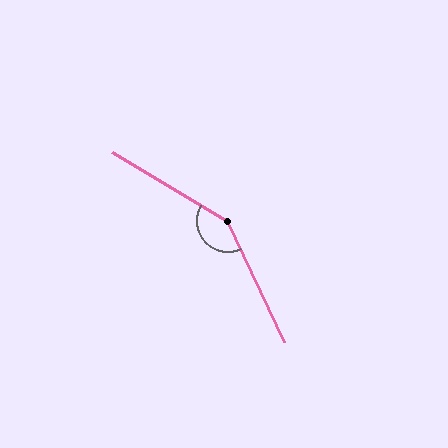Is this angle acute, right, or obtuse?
It is obtuse.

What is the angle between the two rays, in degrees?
Approximately 146 degrees.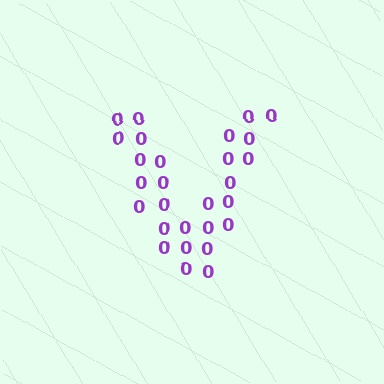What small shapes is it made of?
It is made of small digit 0's.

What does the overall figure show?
The overall figure shows the letter V.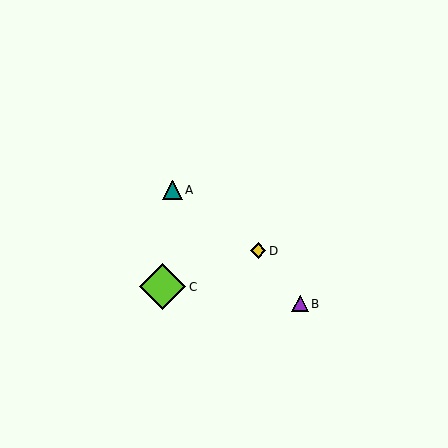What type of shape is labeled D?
Shape D is a yellow diamond.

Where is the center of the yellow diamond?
The center of the yellow diamond is at (258, 251).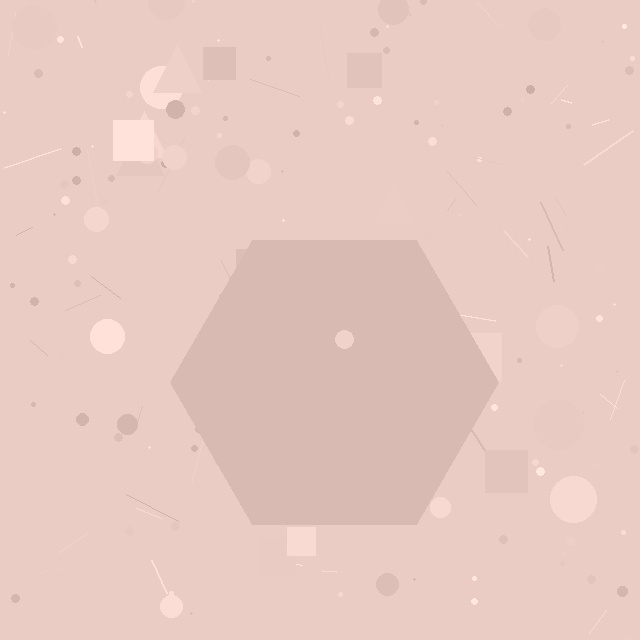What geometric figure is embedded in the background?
A hexagon is embedded in the background.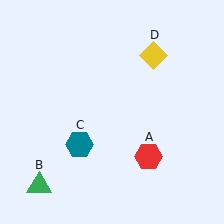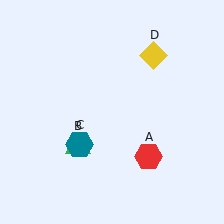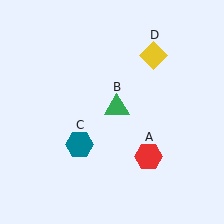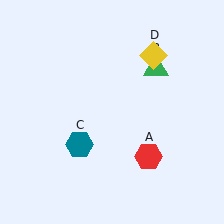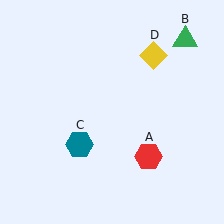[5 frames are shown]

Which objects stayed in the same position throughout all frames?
Red hexagon (object A) and teal hexagon (object C) and yellow diamond (object D) remained stationary.